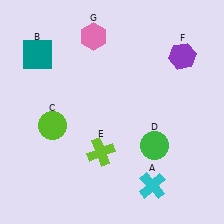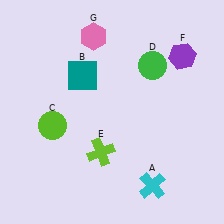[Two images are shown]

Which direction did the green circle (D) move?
The green circle (D) moved up.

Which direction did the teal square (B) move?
The teal square (B) moved right.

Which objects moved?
The objects that moved are: the teal square (B), the green circle (D).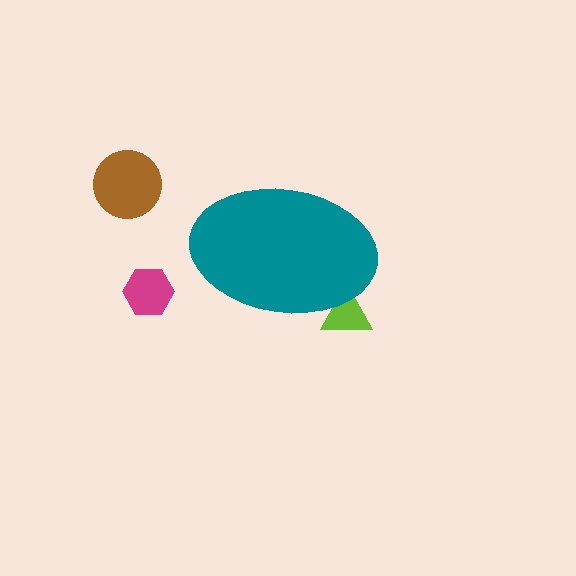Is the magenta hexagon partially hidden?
No, the magenta hexagon is fully visible.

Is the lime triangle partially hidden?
Yes, the lime triangle is partially hidden behind the teal ellipse.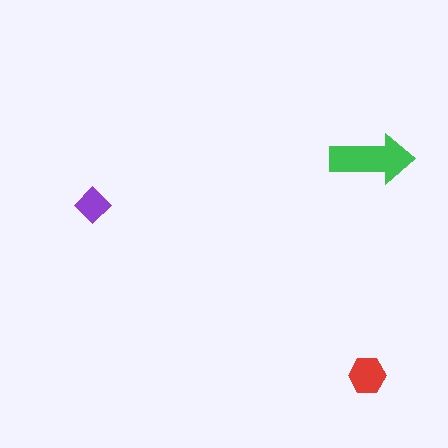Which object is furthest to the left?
The purple diamond is leftmost.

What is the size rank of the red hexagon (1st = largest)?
2nd.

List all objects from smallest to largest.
The purple diamond, the red hexagon, the green arrow.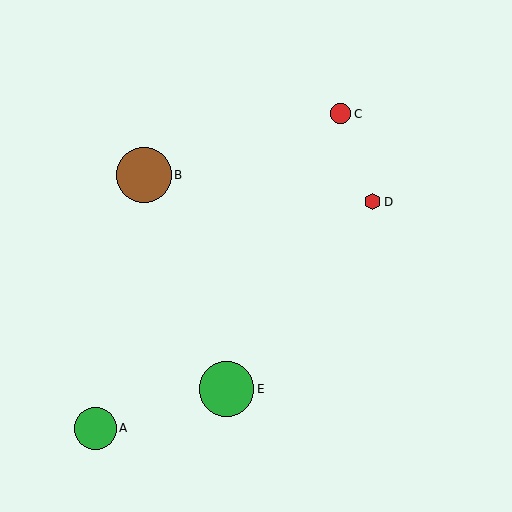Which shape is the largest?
The green circle (labeled E) is the largest.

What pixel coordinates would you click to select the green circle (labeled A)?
Click at (96, 428) to select the green circle A.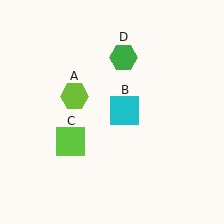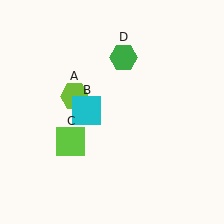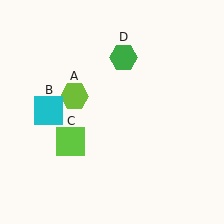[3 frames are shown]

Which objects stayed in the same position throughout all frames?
Lime hexagon (object A) and lime square (object C) and green hexagon (object D) remained stationary.